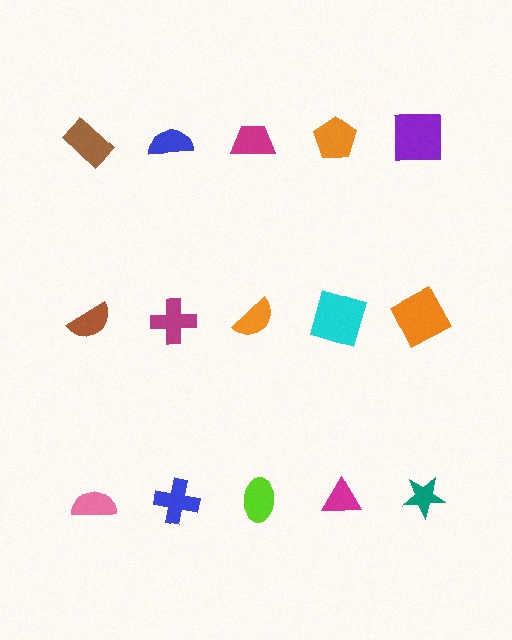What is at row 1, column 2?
A blue semicircle.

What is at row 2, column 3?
An orange semicircle.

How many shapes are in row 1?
5 shapes.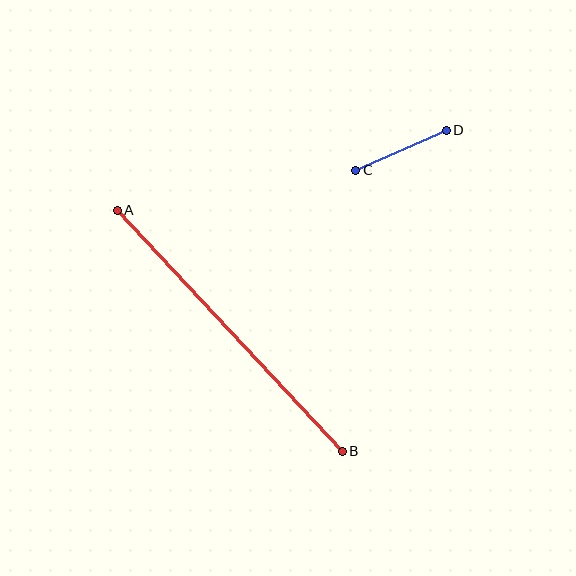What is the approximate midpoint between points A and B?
The midpoint is at approximately (230, 331) pixels.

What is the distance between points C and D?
The distance is approximately 99 pixels.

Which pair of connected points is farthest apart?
Points A and B are farthest apart.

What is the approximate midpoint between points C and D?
The midpoint is at approximately (401, 150) pixels.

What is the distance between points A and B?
The distance is approximately 330 pixels.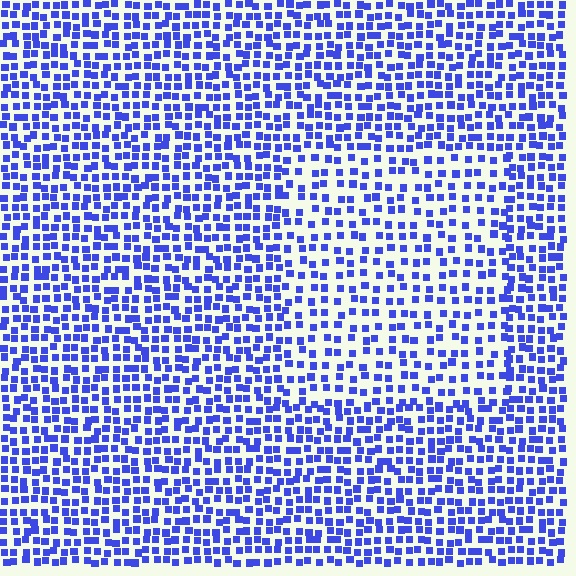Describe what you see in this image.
The image contains small blue elements arranged at two different densities. A rectangle-shaped region is visible where the elements are less densely packed than the surrounding area.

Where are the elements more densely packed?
The elements are more densely packed outside the rectangle boundary.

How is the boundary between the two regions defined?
The boundary is defined by a change in element density (approximately 1.6x ratio). All elements are the same color, size, and shape.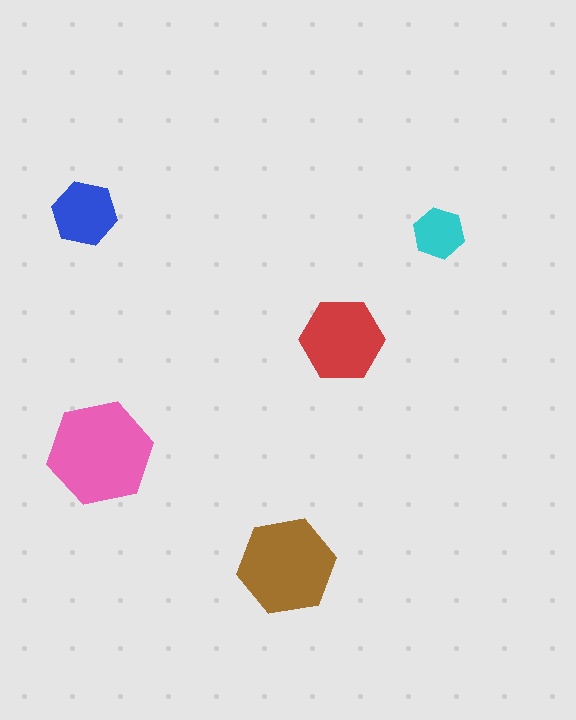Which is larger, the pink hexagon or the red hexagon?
The pink one.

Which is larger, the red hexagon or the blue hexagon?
The red one.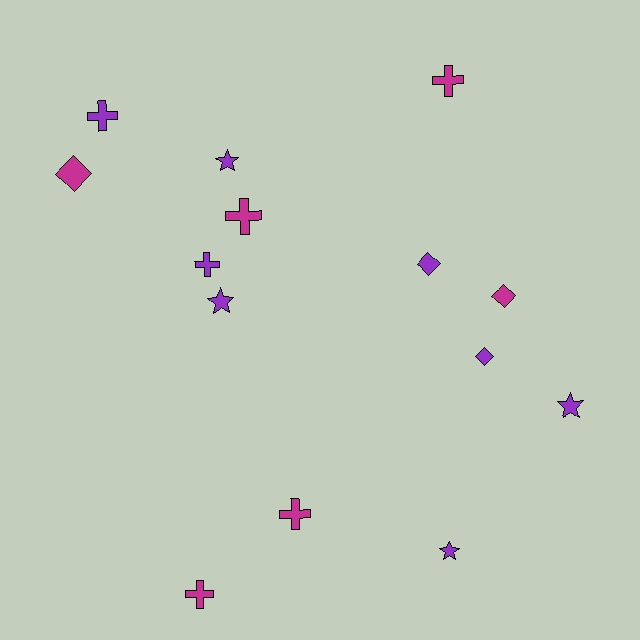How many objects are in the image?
There are 14 objects.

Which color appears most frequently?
Purple, with 8 objects.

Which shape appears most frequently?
Cross, with 6 objects.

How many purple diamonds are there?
There are 2 purple diamonds.